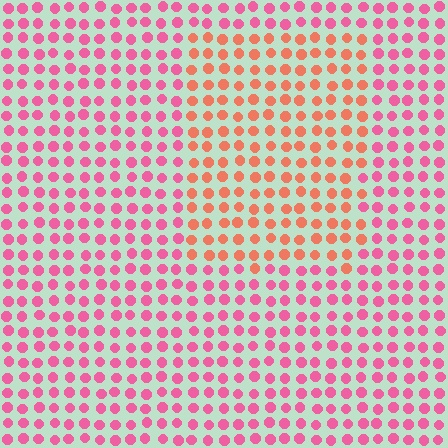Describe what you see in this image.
The image is filled with small pink elements in a uniform arrangement. A rectangle-shaped region is visible where the elements are tinted to a slightly different hue, forming a subtle color boundary.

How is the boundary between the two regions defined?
The boundary is defined purely by a slight shift in hue (about 38 degrees). Spacing, size, and orientation are identical on both sides.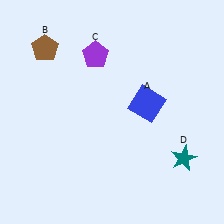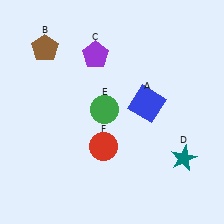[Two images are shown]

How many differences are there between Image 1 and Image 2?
There are 2 differences between the two images.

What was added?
A green circle (E), a red circle (F) were added in Image 2.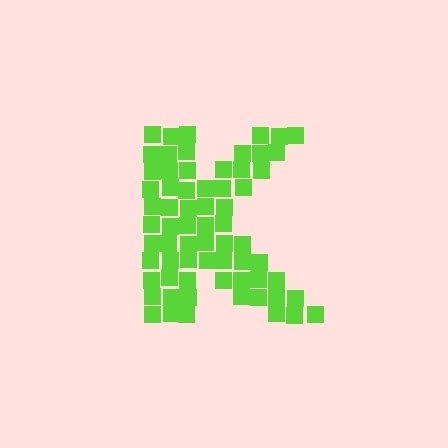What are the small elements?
The small elements are squares.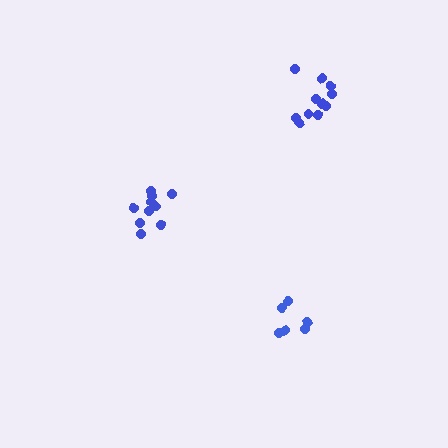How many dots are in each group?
Group 1: 6 dots, Group 2: 11 dots, Group 3: 11 dots (28 total).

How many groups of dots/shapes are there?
There are 3 groups.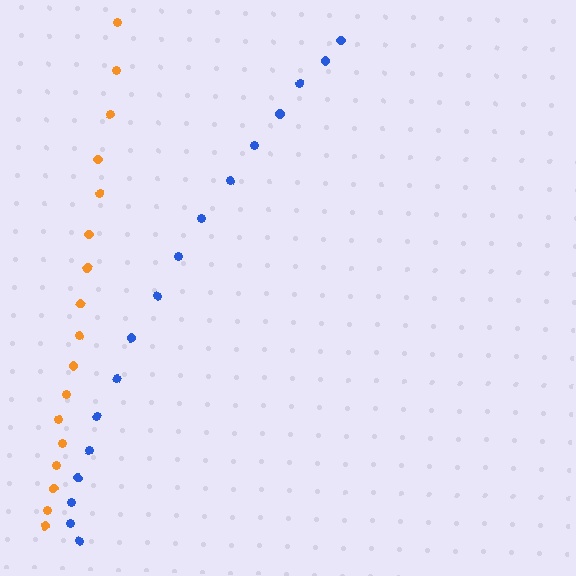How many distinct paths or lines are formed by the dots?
There are 2 distinct paths.